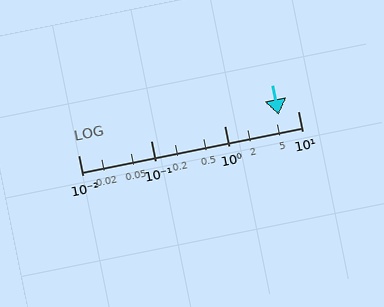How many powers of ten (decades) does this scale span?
The scale spans 3 decades, from 0.01 to 10.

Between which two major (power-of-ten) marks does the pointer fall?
The pointer is between 1 and 10.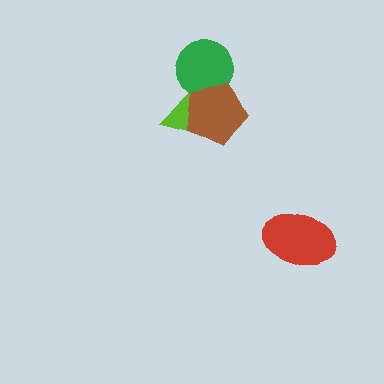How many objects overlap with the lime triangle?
1 object overlaps with the lime triangle.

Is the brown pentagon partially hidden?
No, no other shape covers it.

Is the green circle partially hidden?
Yes, it is partially covered by another shape.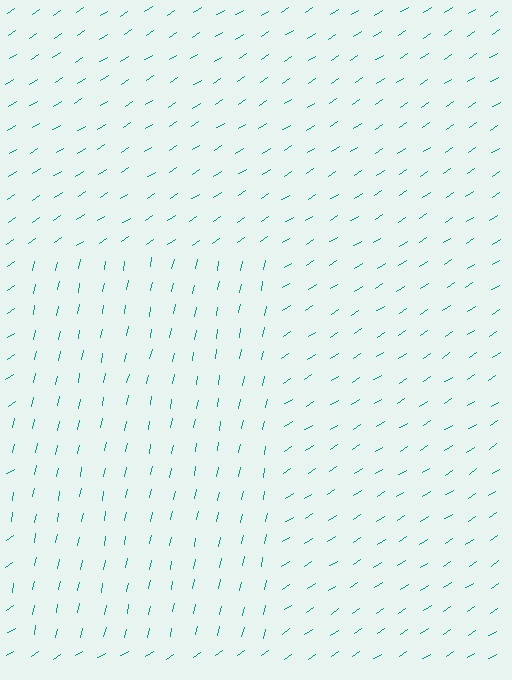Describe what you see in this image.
The image is filled with small teal line segments. A rectangle region in the image has lines oriented differently from the surrounding lines, creating a visible texture boundary.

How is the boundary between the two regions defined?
The boundary is defined purely by a change in line orientation (approximately 45 degrees difference). All lines are the same color and thickness.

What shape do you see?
I see a rectangle.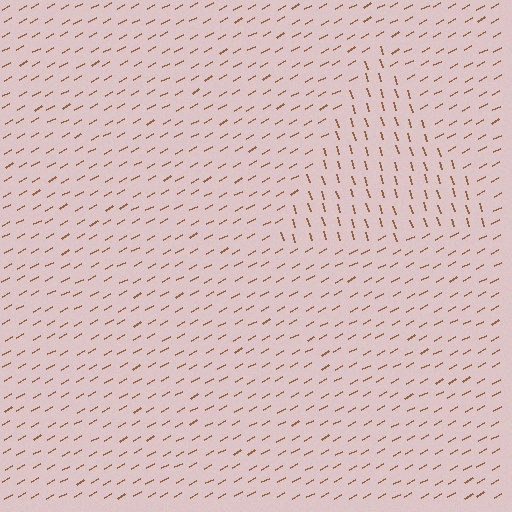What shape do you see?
I see a triangle.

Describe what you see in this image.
The image is filled with small brown line segments. A triangle region in the image has lines oriented differently from the surrounding lines, creating a visible texture boundary.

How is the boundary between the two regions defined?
The boundary is defined purely by a change in line orientation (approximately 78 degrees difference). All lines are the same color and thickness.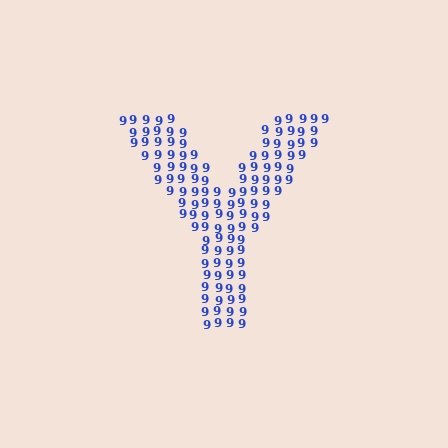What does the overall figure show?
The overall figure shows the letter Y.